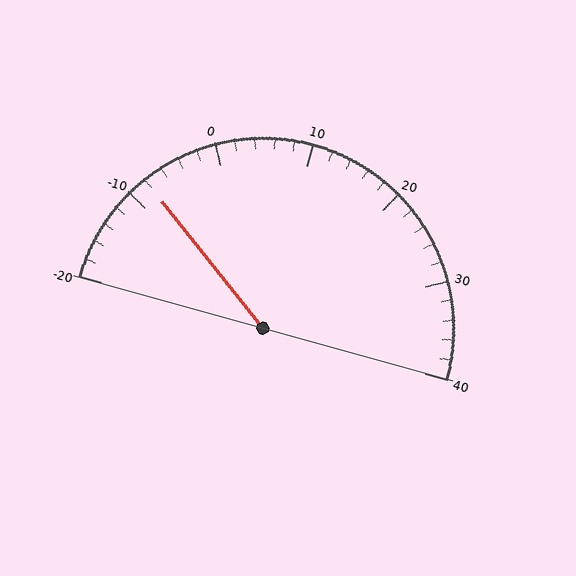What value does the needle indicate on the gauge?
The needle indicates approximately -8.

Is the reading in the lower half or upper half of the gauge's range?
The reading is in the lower half of the range (-20 to 40).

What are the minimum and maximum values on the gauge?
The gauge ranges from -20 to 40.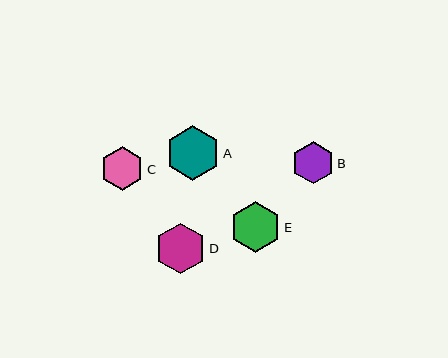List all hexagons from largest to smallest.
From largest to smallest: A, E, D, C, B.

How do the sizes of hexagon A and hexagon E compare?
Hexagon A and hexagon E are approximately the same size.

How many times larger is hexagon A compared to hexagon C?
Hexagon A is approximately 1.3 times the size of hexagon C.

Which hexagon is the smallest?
Hexagon B is the smallest with a size of approximately 42 pixels.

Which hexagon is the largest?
Hexagon A is the largest with a size of approximately 54 pixels.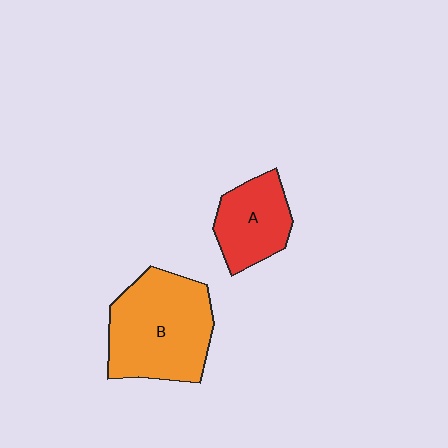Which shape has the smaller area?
Shape A (red).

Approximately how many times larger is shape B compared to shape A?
Approximately 1.8 times.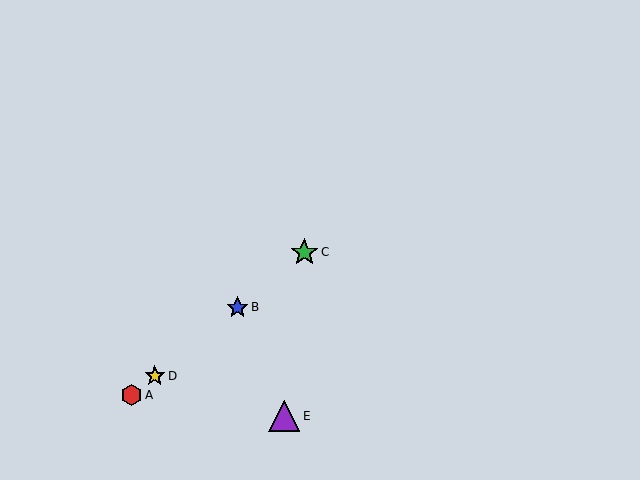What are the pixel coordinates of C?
Object C is at (304, 252).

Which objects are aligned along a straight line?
Objects A, B, C, D are aligned along a straight line.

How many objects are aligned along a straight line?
4 objects (A, B, C, D) are aligned along a straight line.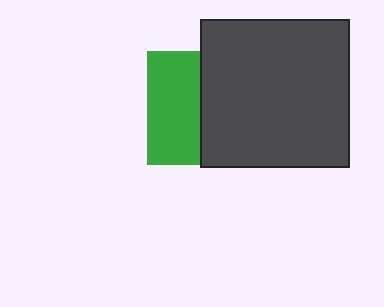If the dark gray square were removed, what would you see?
You would see the complete green square.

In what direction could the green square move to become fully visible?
The green square could move left. That would shift it out from behind the dark gray square entirely.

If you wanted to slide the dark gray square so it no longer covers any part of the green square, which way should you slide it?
Slide it right — that is the most direct way to separate the two shapes.